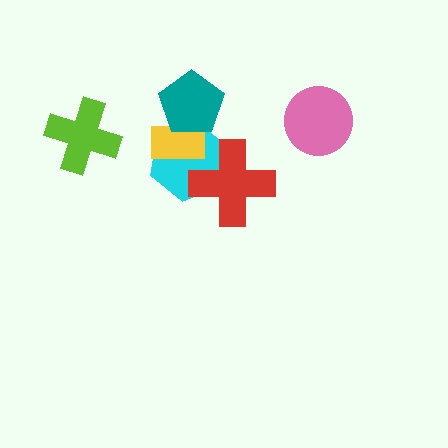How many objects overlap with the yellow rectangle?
2 objects overlap with the yellow rectangle.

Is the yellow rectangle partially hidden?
Yes, it is partially covered by another shape.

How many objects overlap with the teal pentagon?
2 objects overlap with the teal pentagon.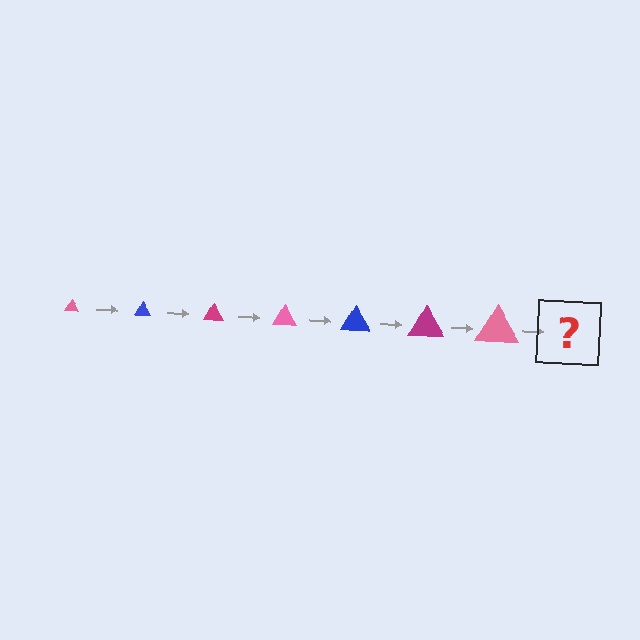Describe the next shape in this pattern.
It should be a blue triangle, larger than the previous one.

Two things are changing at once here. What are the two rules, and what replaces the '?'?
The two rules are that the triangle grows larger each step and the color cycles through pink, blue, and magenta. The '?' should be a blue triangle, larger than the previous one.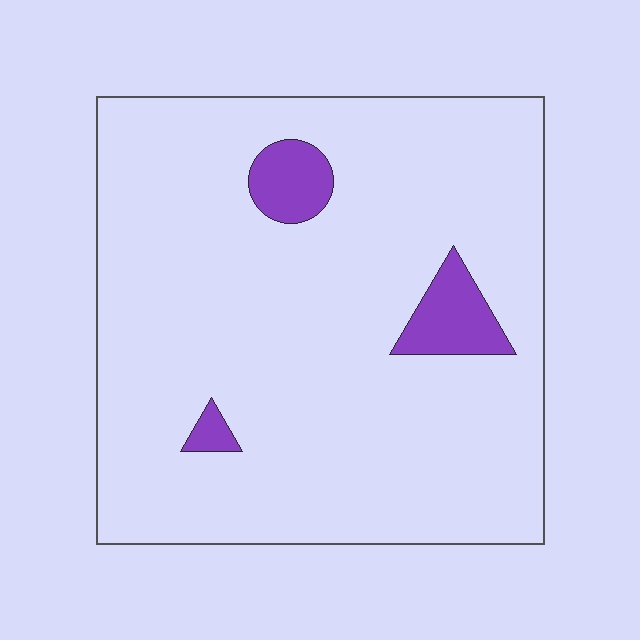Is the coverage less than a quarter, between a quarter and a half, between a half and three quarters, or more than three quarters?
Less than a quarter.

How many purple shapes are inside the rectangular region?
3.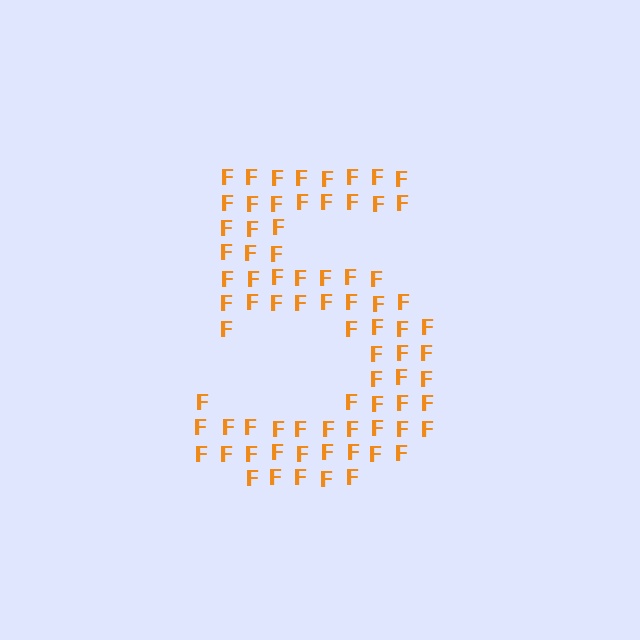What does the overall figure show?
The overall figure shows the digit 5.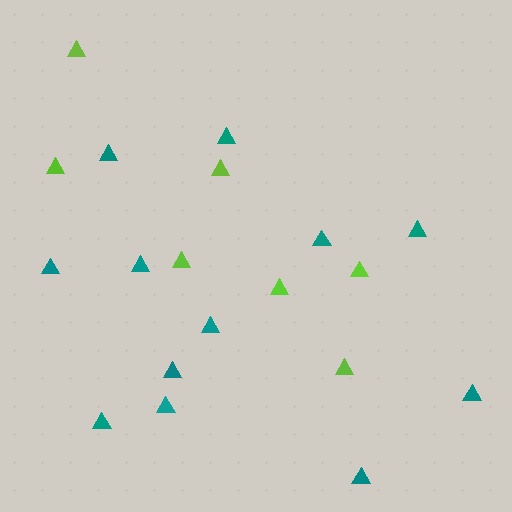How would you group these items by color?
There are 2 groups: one group of lime triangles (7) and one group of teal triangles (12).